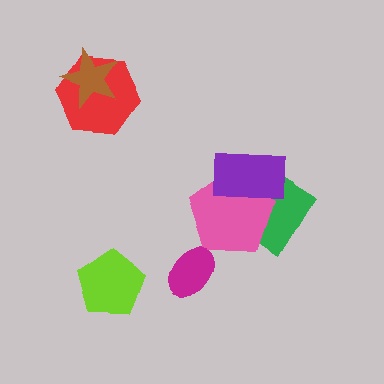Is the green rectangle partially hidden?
Yes, it is partially covered by another shape.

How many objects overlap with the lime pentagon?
0 objects overlap with the lime pentagon.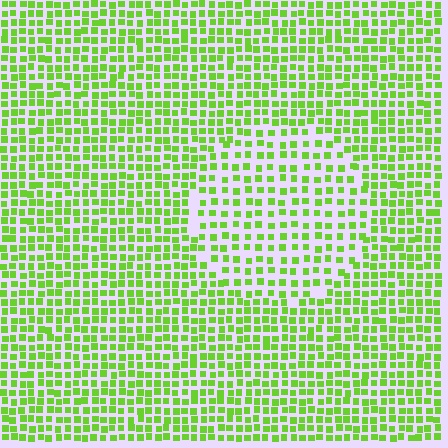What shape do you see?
I see a circle.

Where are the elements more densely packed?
The elements are more densely packed outside the circle boundary.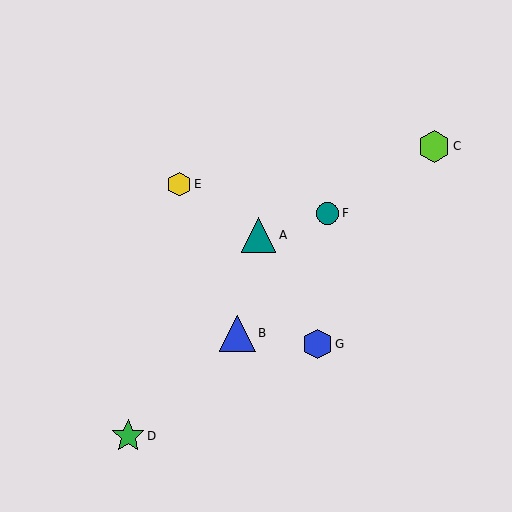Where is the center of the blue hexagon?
The center of the blue hexagon is at (317, 344).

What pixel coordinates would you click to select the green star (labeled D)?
Click at (128, 436) to select the green star D.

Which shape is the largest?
The blue triangle (labeled B) is the largest.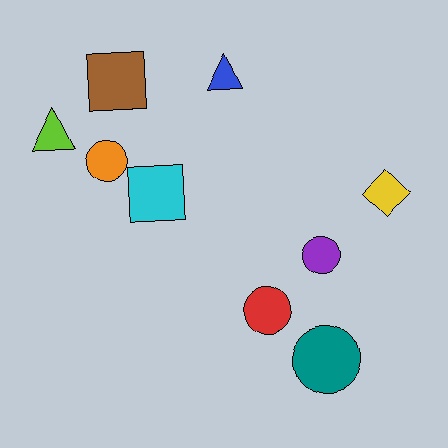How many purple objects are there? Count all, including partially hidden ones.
There is 1 purple object.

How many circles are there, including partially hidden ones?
There are 4 circles.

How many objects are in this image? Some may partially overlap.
There are 9 objects.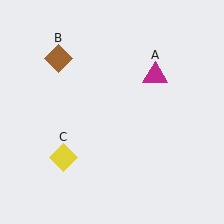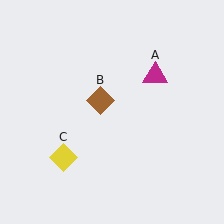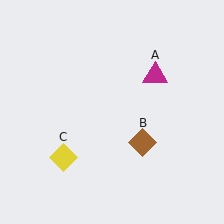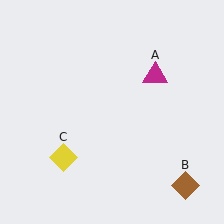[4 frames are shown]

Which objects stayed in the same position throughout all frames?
Magenta triangle (object A) and yellow diamond (object C) remained stationary.